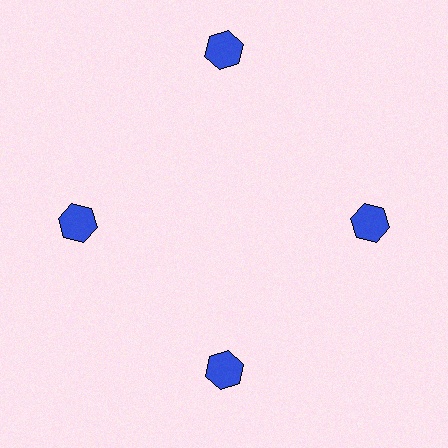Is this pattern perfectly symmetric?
No. The 4 blue hexagons are arranged in a ring, but one element near the 12 o'clock position is pushed outward from the center, breaking the 4-fold rotational symmetry.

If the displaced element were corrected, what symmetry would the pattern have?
It would have 4-fold rotational symmetry — the pattern would map onto itself every 90 degrees.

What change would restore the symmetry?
The symmetry would be restored by moving it inward, back onto the ring so that all 4 hexagons sit at equal angles and equal distance from the center.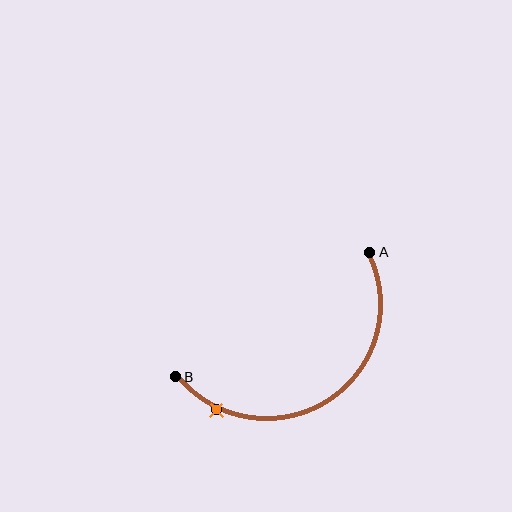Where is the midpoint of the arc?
The arc midpoint is the point on the curve farthest from the straight line joining A and B. It sits below that line.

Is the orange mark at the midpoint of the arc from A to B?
No. The orange mark lies on the arc but is closer to endpoint B. The arc midpoint would be at the point on the curve equidistant along the arc from both A and B.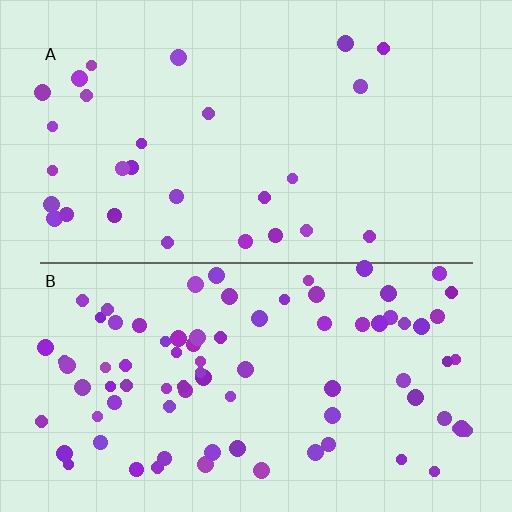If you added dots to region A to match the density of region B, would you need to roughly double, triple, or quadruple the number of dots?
Approximately triple.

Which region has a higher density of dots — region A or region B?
B (the bottom).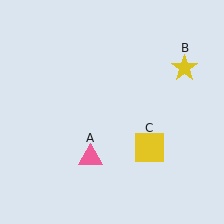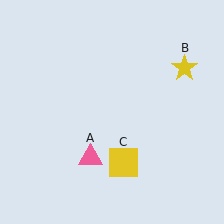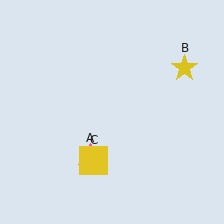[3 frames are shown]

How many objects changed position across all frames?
1 object changed position: yellow square (object C).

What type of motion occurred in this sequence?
The yellow square (object C) rotated clockwise around the center of the scene.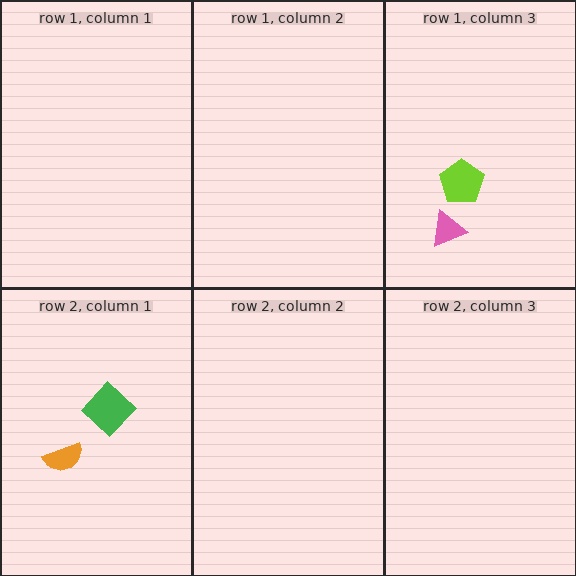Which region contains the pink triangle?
The row 1, column 3 region.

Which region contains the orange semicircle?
The row 2, column 1 region.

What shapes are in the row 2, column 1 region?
The orange semicircle, the green diamond.